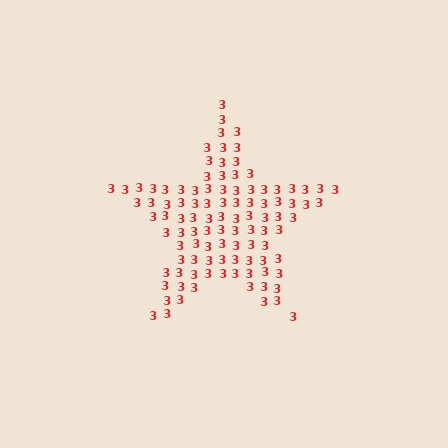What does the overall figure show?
The overall figure shows a star.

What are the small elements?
The small elements are digit 3's.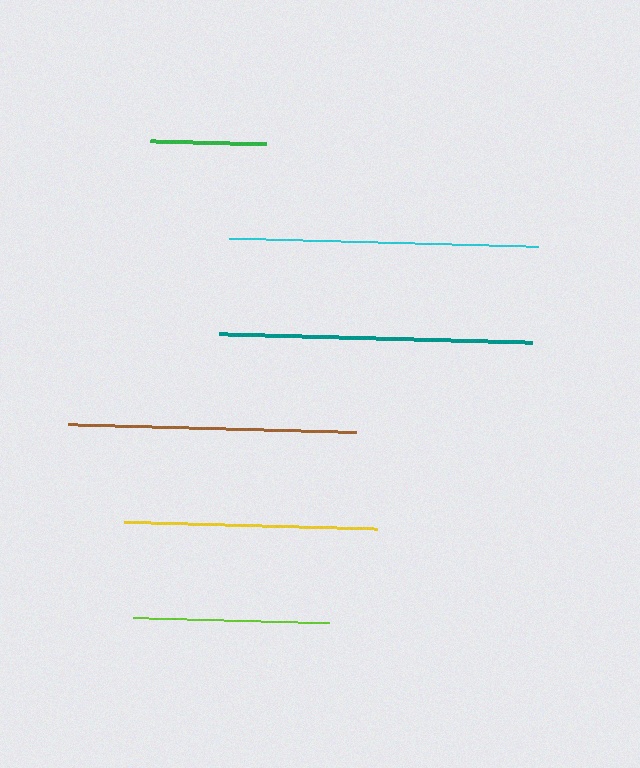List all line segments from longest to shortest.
From longest to shortest: teal, cyan, brown, yellow, lime, green.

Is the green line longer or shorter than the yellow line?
The yellow line is longer than the green line.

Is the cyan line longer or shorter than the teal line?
The teal line is longer than the cyan line.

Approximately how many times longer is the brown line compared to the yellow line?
The brown line is approximately 1.1 times the length of the yellow line.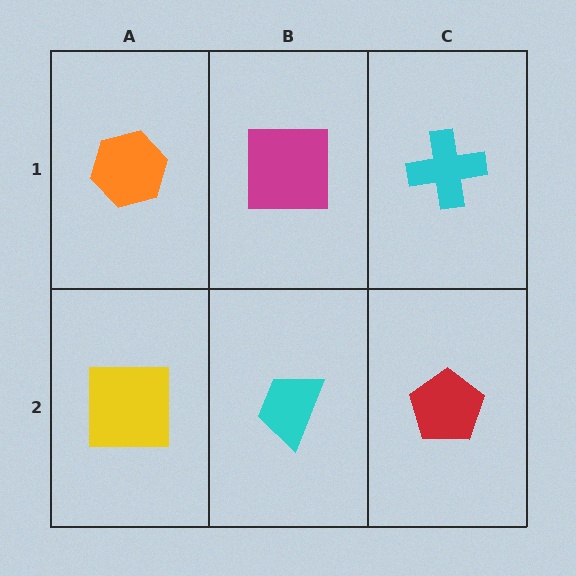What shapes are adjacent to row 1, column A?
A yellow square (row 2, column A), a magenta square (row 1, column B).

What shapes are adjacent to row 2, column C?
A cyan cross (row 1, column C), a cyan trapezoid (row 2, column B).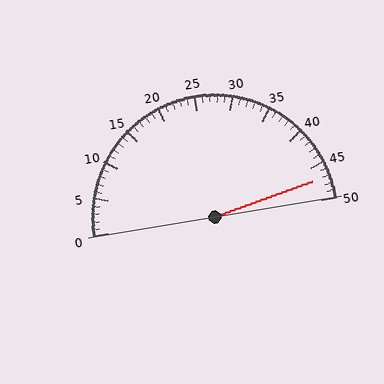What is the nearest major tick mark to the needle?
The nearest major tick mark is 45.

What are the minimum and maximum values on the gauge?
The gauge ranges from 0 to 50.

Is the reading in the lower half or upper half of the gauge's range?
The reading is in the upper half of the range (0 to 50).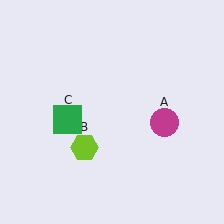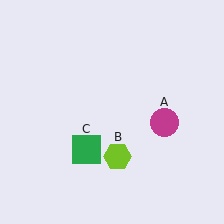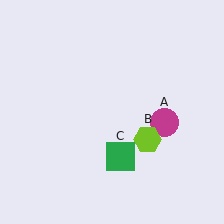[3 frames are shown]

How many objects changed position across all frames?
2 objects changed position: lime hexagon (object B), green square (object C).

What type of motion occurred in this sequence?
The lime hexagon (object B), green square (object C) rotated counterclockwise around the center of the scene.